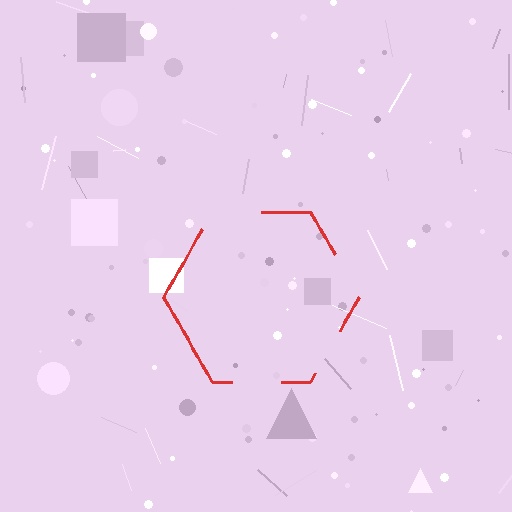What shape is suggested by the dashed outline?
The dashed outline suggests a hexagon.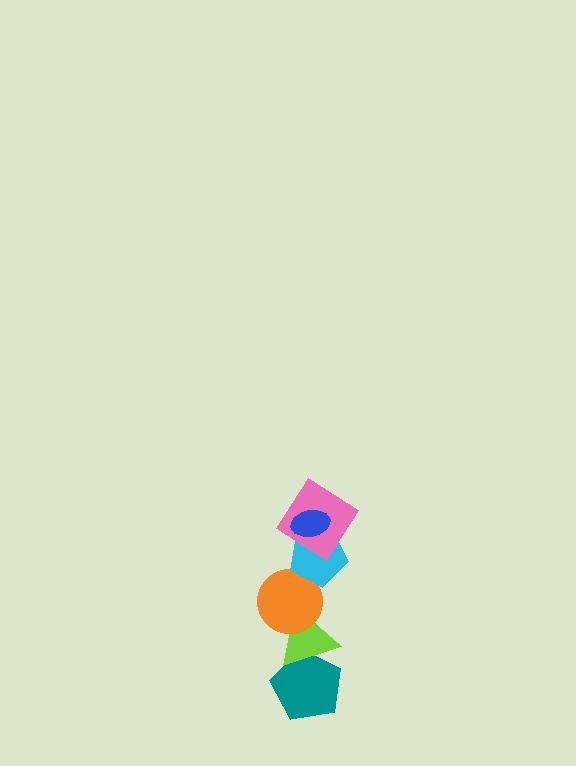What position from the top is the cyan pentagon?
The cyan pentagon is 3rd from the top.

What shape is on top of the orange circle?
The cyan pentagon is on top of the orange circle.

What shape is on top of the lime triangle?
The orange circle is on top of the lime triangle.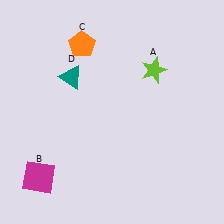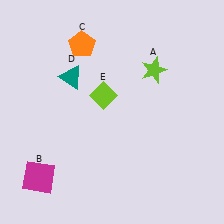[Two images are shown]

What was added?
A lime diamond (E) was added in Image 2.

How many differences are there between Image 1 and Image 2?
There is 1 difference between the two images.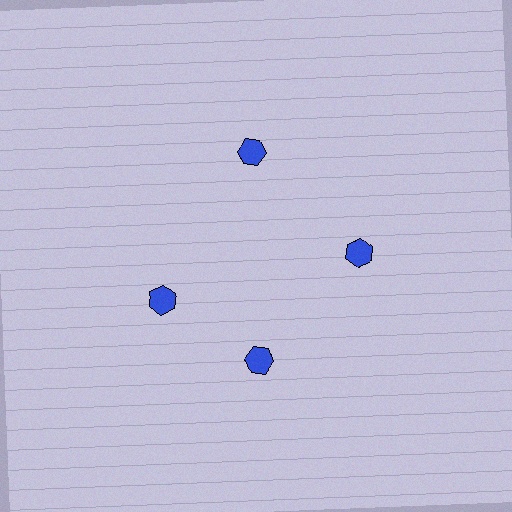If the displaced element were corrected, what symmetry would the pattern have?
It would have 4-fold rotational symmetry — the pattern would map onto itself every 90 degrees.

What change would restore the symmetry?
The symmetry would be restored by rotating it back into even spacing with its neighbors so that all 4 hexagons sit at equal angles and equal distance from the center.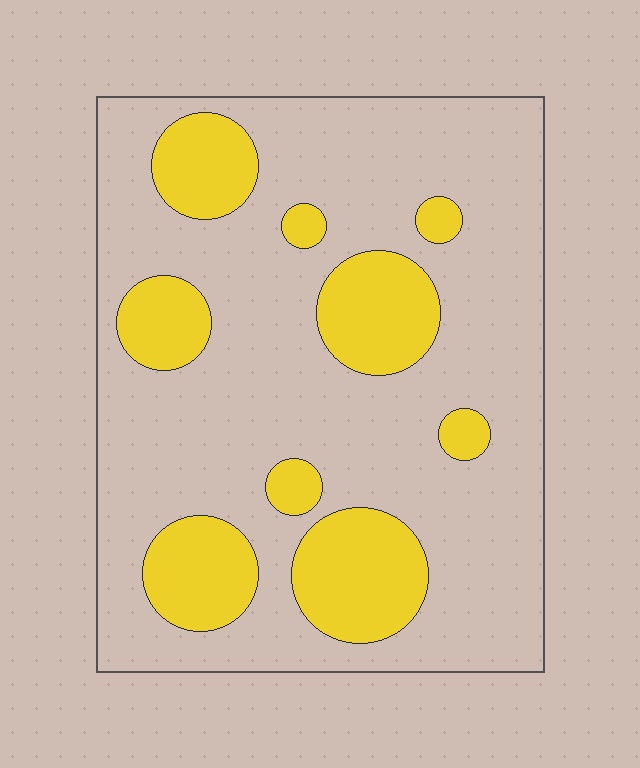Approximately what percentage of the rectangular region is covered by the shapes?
Approximately 25%.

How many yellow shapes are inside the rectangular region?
9.